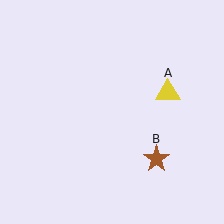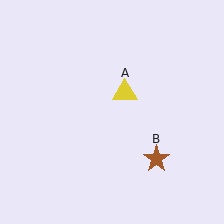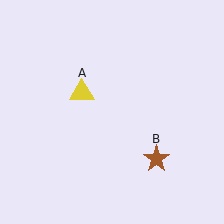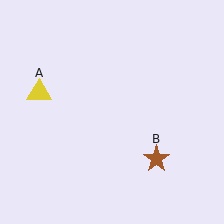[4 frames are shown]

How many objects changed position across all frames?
1 object changed position: yellow triangle (object A).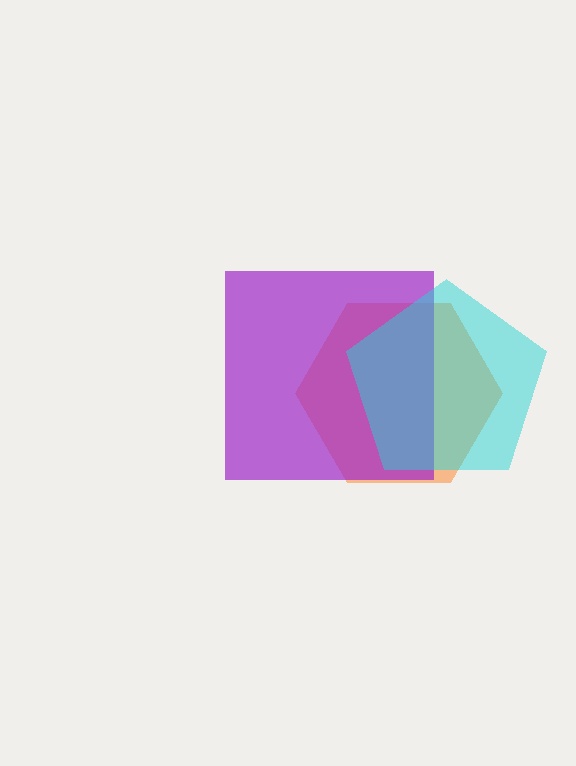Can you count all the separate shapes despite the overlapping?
Yes, there are 3 separate shapes.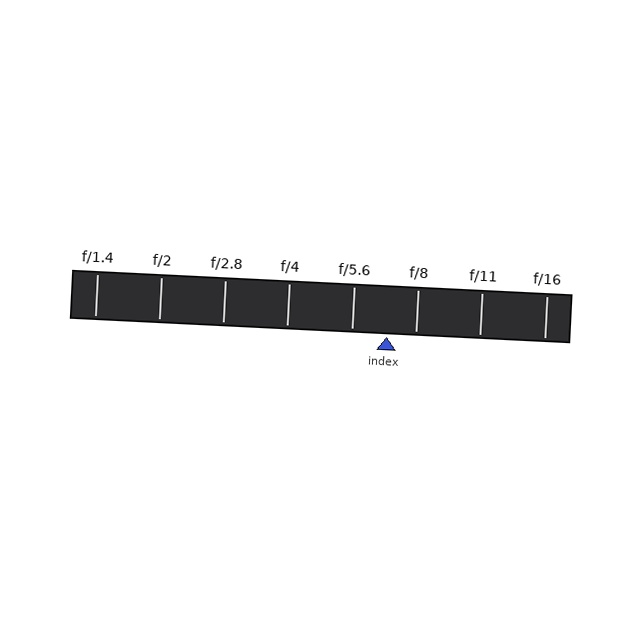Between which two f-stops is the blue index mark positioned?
The index mark is between f/5.6 and f/8.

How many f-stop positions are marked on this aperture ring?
There are 8 f-stop positions marked.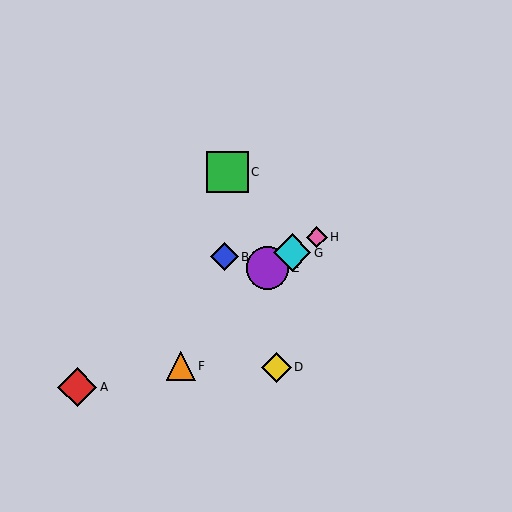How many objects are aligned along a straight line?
4 objects (A, E, G, H) are aligned along a straight line.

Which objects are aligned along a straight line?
Objects A, E, G, H are aligned along a straight line.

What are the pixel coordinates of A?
Object A is at (77, 387).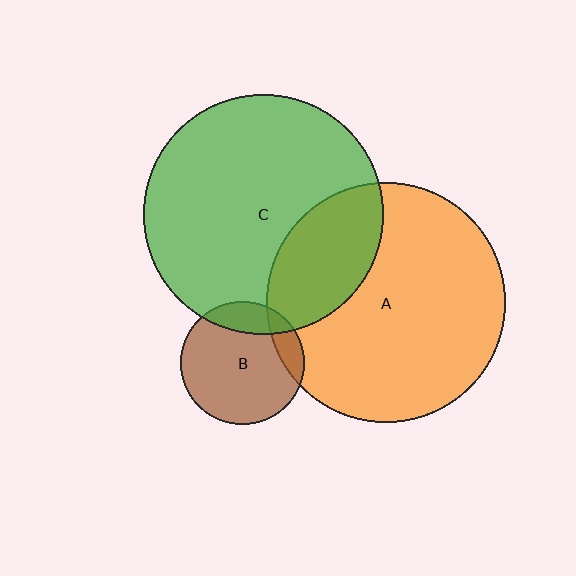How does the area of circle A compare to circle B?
Approximately 3.7 times.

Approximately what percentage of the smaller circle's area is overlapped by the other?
Approximately 15%.